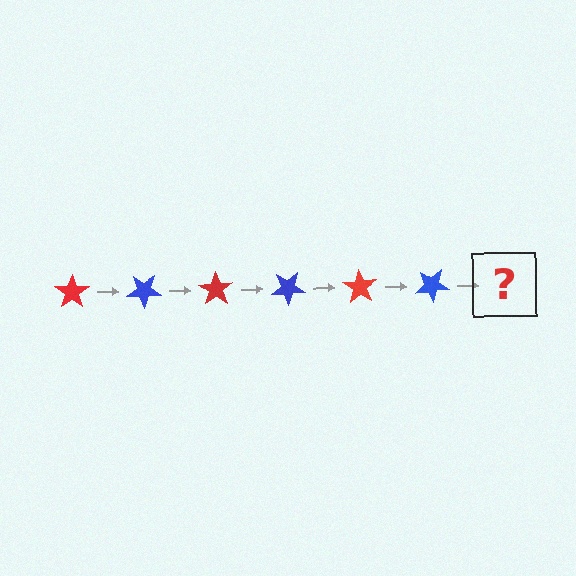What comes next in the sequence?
The next element should be a red star, rotated 210 degrees from the start.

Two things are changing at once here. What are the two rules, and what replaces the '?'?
The two rules are that it rotates 35 degrees each step and the color cycles through red and blue. The '?' should be a red star, rotated 210 degrees from the start.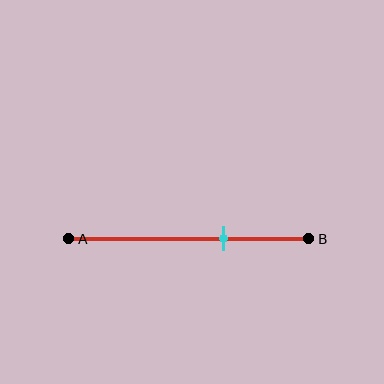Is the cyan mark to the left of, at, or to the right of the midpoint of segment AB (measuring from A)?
The cyan mark is to the right of the midpoint of segment AB.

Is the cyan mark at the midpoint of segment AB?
No, the mark is at about 65% from A, not at the 50% midpoint.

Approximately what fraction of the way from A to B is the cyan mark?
The cyan mark is approximately 65% of the way from A to B.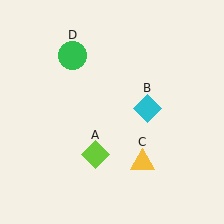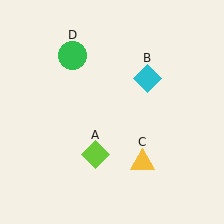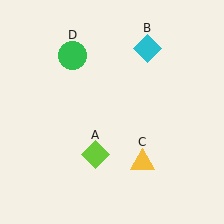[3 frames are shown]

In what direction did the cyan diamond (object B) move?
The cyan diamond (object B) moved up.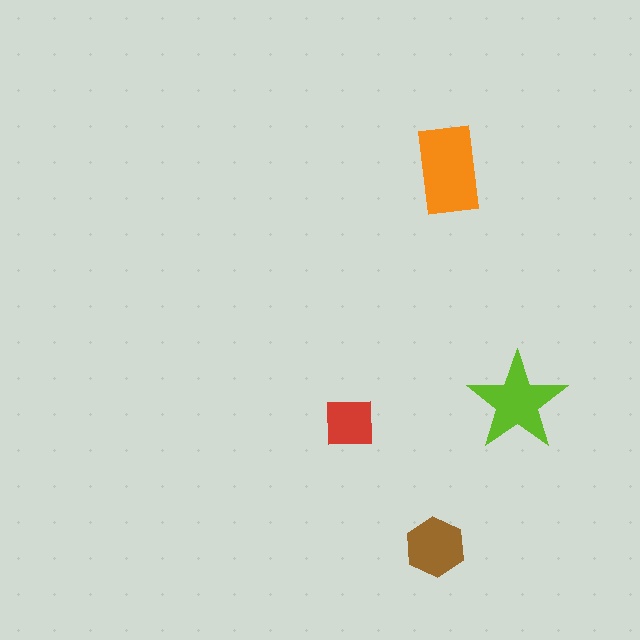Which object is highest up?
The orange rectangle is topmost.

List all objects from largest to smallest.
The orange rectangle, the lime star, the brown hexagon, the red square.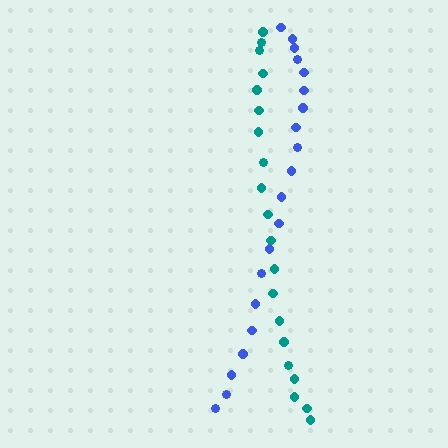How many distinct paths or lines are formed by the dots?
There are 2 distinct paths.